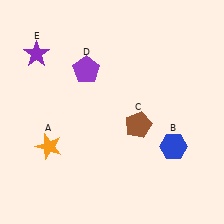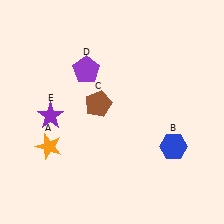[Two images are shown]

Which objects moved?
The objects that moved are: the brown pentagon (C), the purple star (E).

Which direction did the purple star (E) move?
The purple star (E) moved down.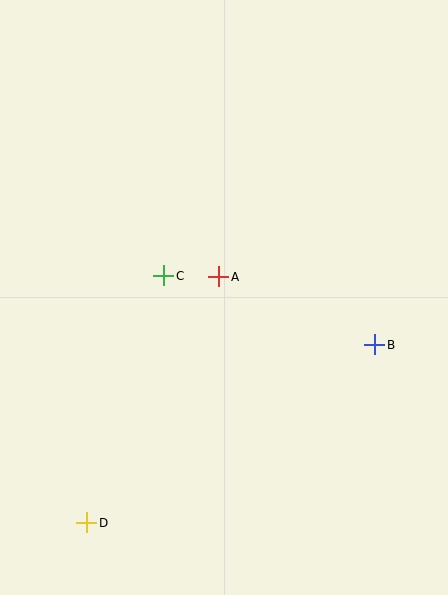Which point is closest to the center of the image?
Point A at (219, 277) is closest to the center.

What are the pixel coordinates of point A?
Point A is at (219, 277).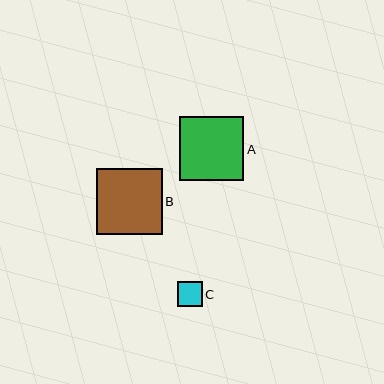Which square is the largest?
Square B is the largest with a size of approximately 66 pixels.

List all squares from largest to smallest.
From largest to smallest: B, A, C.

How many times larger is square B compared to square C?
Square B is approximately 2.7 times the size of square C.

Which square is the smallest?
Square C is the smallest with a size of approximately 25 pixels.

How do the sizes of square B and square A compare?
Square B and square A are approximately the same size.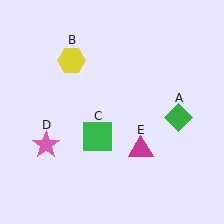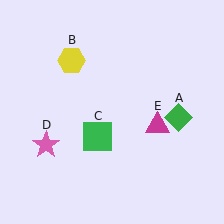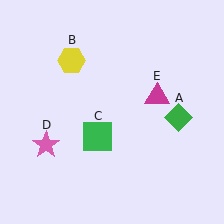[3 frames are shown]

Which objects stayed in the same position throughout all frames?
Green diamond (object A) and yellow hexagon (object B) and green square (object C) and pink star (object D) remained stationary.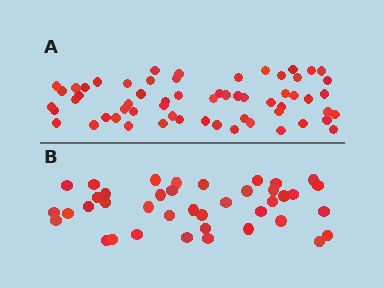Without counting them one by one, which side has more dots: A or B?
Region A (the top region) has more dots.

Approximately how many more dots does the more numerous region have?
Region A has approximately 20 more dots than region B.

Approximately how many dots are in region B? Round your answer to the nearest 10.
About 40 dots.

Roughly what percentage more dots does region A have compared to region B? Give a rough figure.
About 50% more.